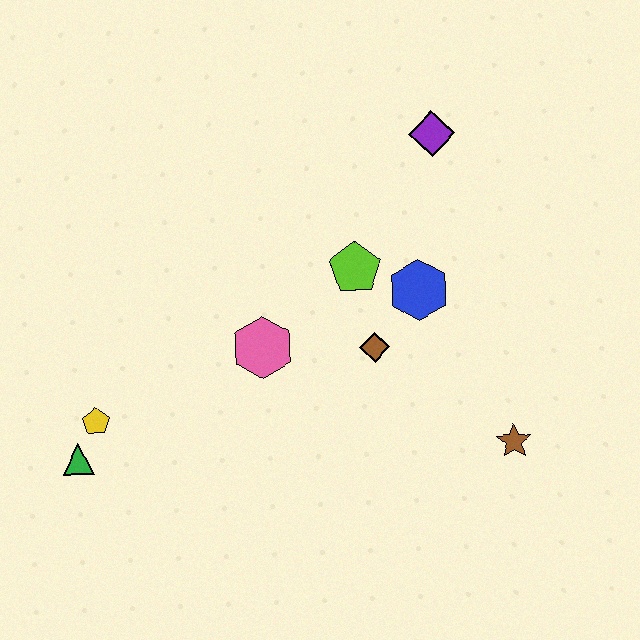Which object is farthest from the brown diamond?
The green triangle is farthest from the brown diamond.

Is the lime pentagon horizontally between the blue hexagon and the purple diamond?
No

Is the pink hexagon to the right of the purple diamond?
No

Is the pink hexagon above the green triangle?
Yes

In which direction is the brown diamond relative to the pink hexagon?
The brown diamond is to the right of the pink hexagon.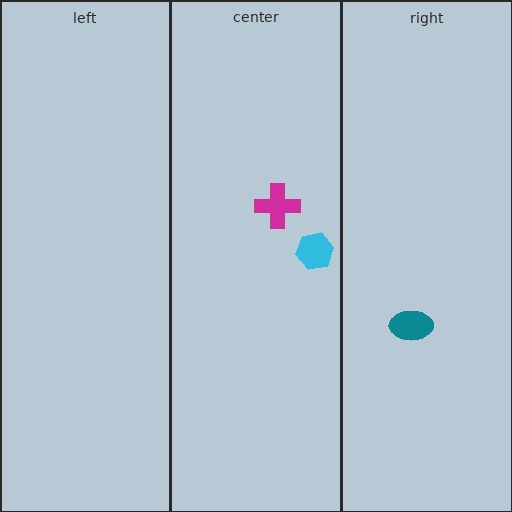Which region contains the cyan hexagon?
The center region.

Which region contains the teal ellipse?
The right region.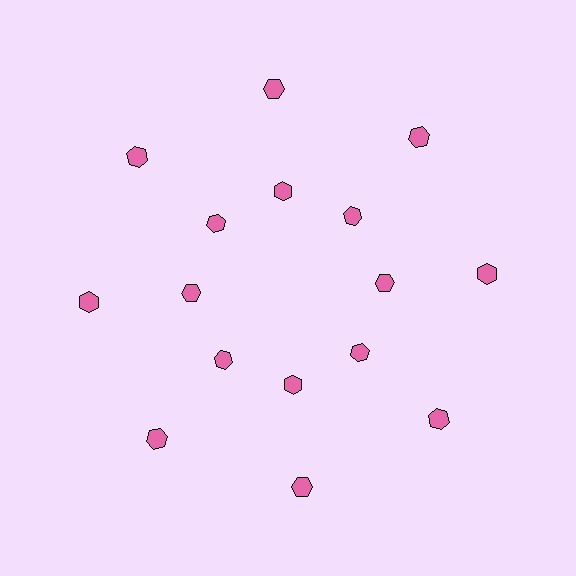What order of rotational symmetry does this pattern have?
This pattern has 8-fold rotational symmetry.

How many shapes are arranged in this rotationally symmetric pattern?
There are 16 shapes, arranged in 8 groups of 2.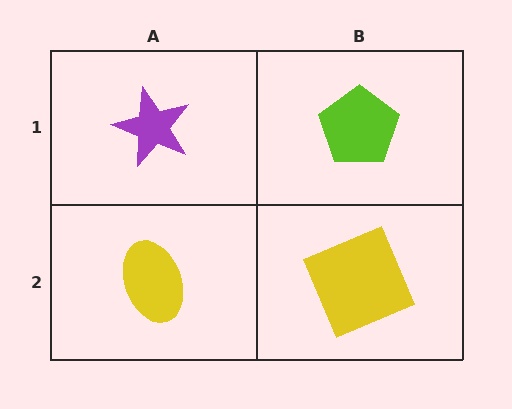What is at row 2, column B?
A yellow square.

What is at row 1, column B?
A lime pentagon.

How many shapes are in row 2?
2 shapes.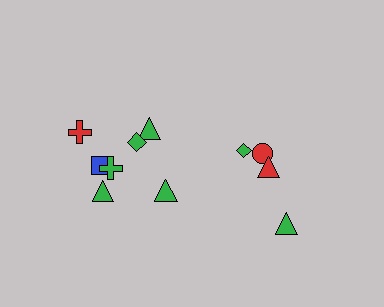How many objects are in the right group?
There are 4 objects.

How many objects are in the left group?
There are 7 objects.